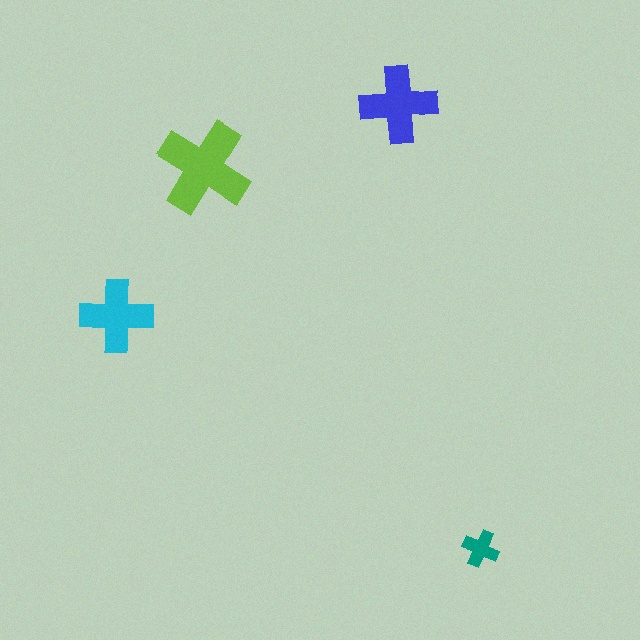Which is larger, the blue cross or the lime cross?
The lime one.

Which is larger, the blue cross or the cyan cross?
The blue one.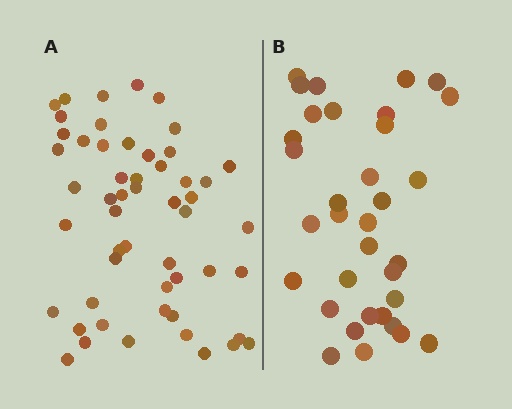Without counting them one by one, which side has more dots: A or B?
Region A (the left region) has more dots.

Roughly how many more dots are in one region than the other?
Region A has approximately 20 more dots than region B.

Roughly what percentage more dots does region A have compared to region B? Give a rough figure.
About 55% more.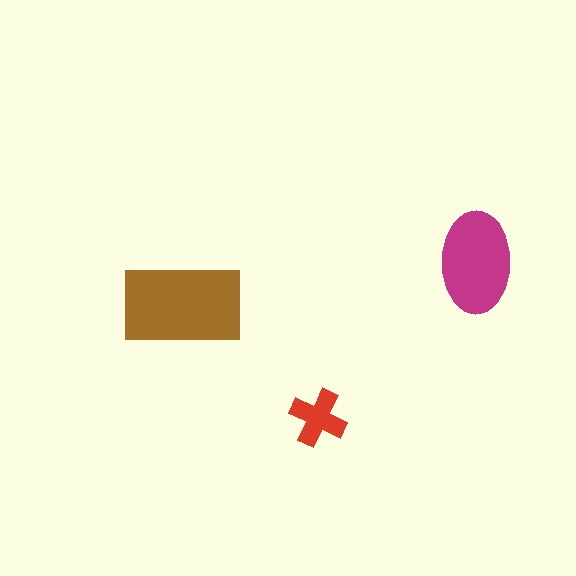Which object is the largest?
The brown rectangle.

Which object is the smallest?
The red cross.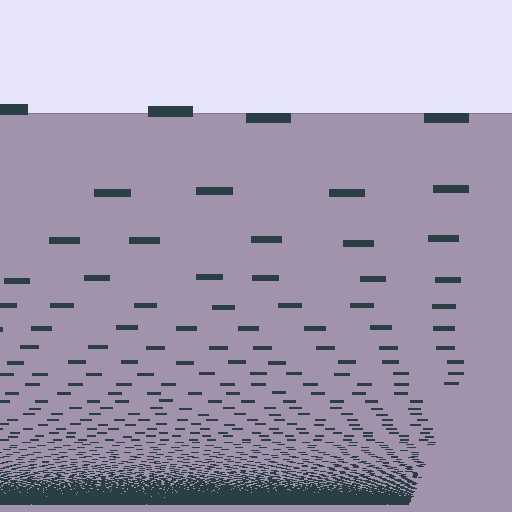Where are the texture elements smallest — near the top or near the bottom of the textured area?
Near the bottom.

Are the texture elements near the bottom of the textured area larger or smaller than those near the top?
Smaller. The gradient is inverted — elements near the bottom are smaller and denser.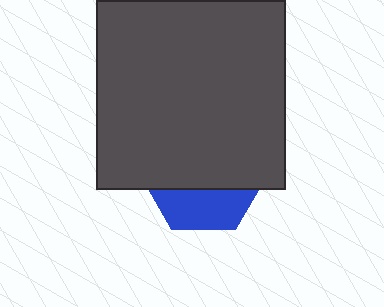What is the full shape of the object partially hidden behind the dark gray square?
The partially hidden object is a blue hexagon.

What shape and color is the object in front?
The object in front is a dark gray square.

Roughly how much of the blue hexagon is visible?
A small part of it is visible (roughly 32%).